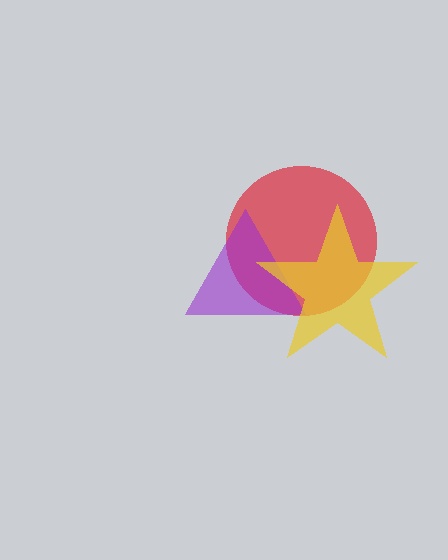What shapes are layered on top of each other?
The layered shapes are: a red circle, a purple triangle, a yellow star.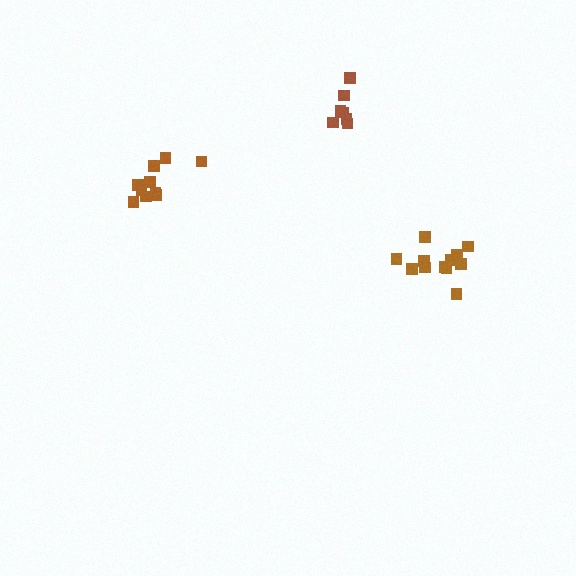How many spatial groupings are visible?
There are 3 spatial groupings.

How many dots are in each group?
Group 1: 12 dots, Group 2: 10 dots, Group 3: 7 dots (29 total).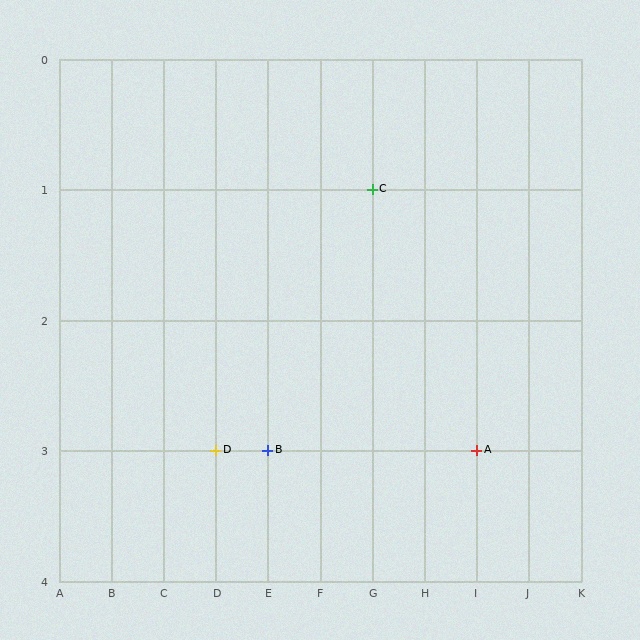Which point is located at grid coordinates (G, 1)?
Point C is at (G, 1).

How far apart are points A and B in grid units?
Points A and B are 4 columns apart.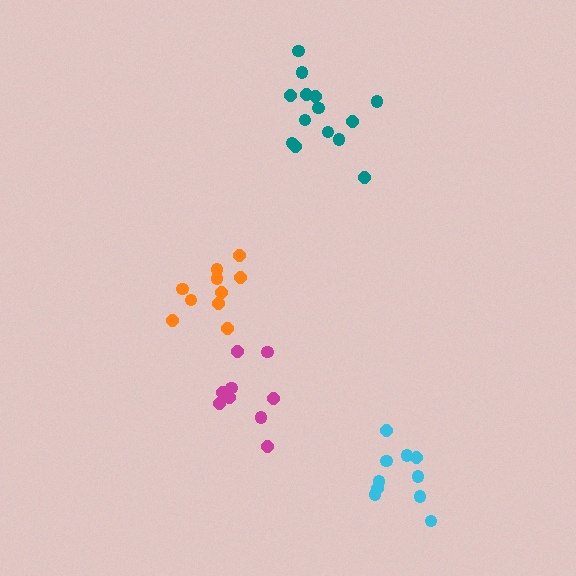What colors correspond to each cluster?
The clusters are colored: cyan, orange, magenta, teal.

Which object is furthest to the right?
The cyan cluster is rightmost.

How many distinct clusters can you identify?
There are 4 distinct clusters.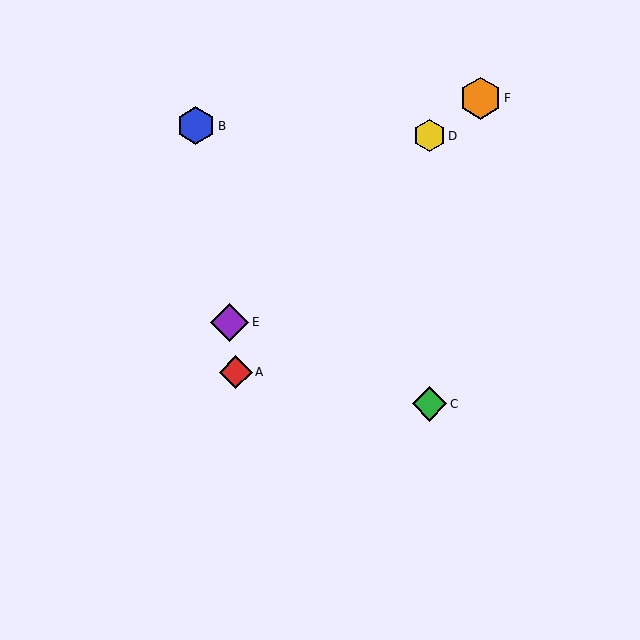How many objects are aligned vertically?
2 objects (C, D) are aligned vertically.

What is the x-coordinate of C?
Object C is at x≈430.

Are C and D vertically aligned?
Yes, both are at x≈430.